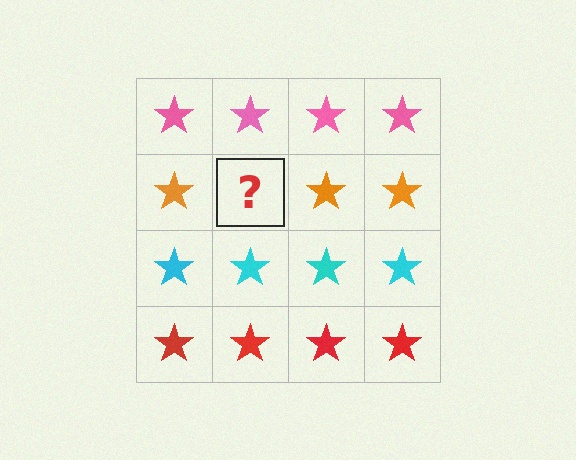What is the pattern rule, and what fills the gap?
The rule is that each row has a consistent color. The gap should be filled with an orange star.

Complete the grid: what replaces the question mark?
The question mark should be replaced with an orange star.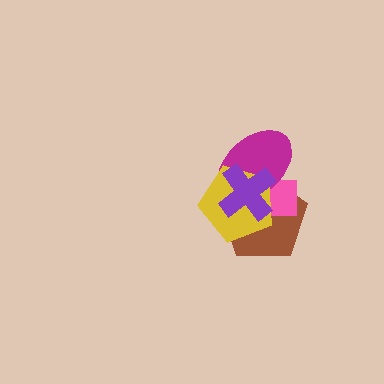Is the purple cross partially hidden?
No, no other shape covers it.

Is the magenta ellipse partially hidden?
Yes, it is partially covered by another shape.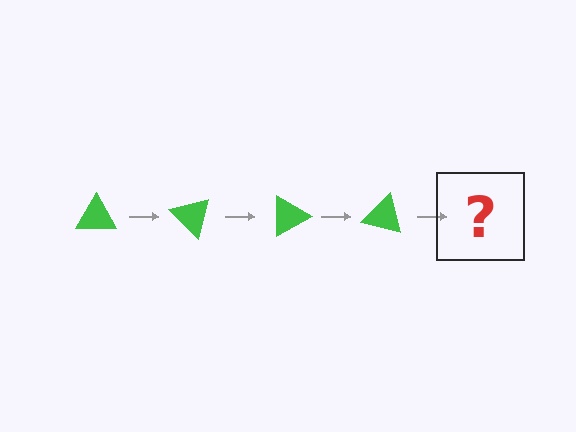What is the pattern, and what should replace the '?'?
The pattern is that the triangle rotates 45 degrees each step. The '?' should be a green triangle rotated 180 degrees.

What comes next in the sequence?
The next element should be a green triangle rotated 180 degrees.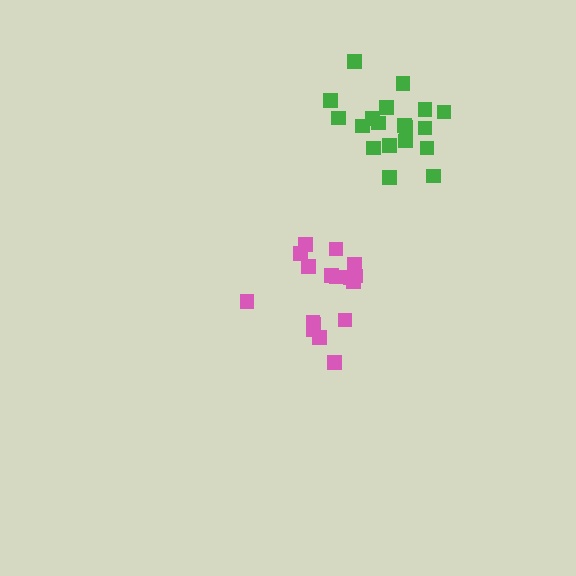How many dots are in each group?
Group 1: 17 dots, Group 2: 19 dots (36 total).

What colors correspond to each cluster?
The clusters are colored: pink, green.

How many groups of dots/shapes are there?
There are 2 groups.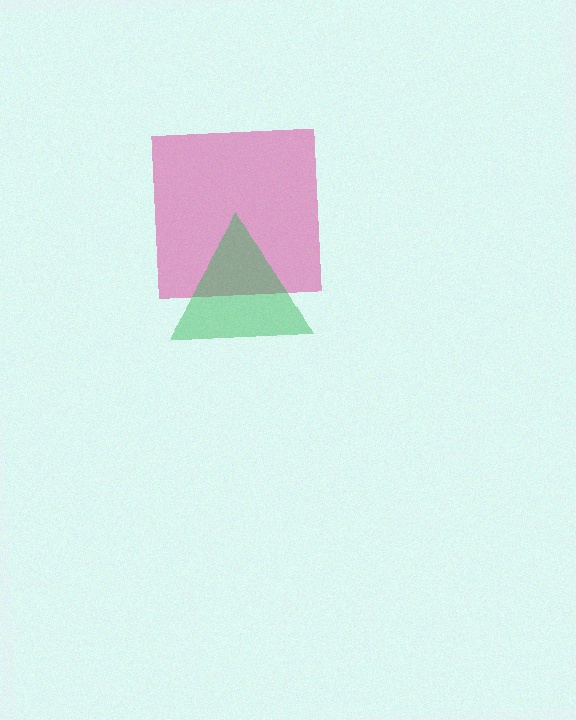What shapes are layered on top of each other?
The layered shapes are: a pink square, a green triangle.